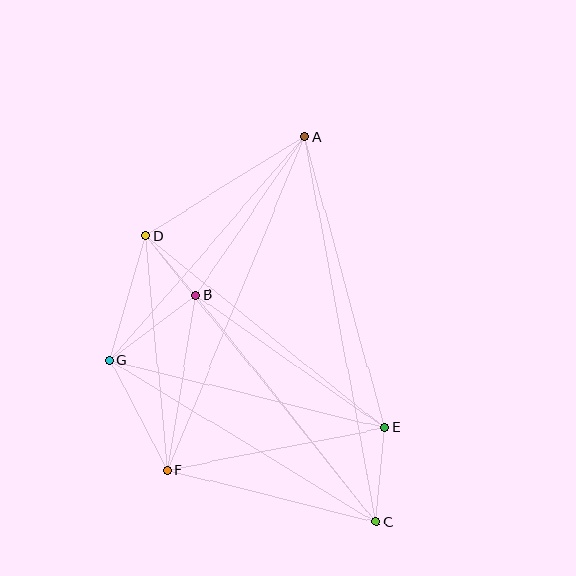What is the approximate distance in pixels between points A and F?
The distance between A and F is approximately 360 pixels.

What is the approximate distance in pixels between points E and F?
The distance between E and F is approximately 222 pixels.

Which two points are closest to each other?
Points B and D are closest to each other.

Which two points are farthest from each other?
Points A and C are farthest from each other.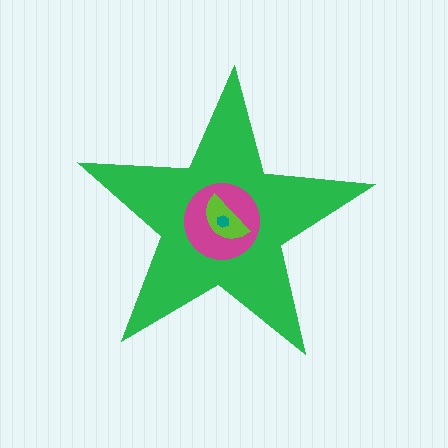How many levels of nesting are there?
4.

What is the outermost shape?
The green star.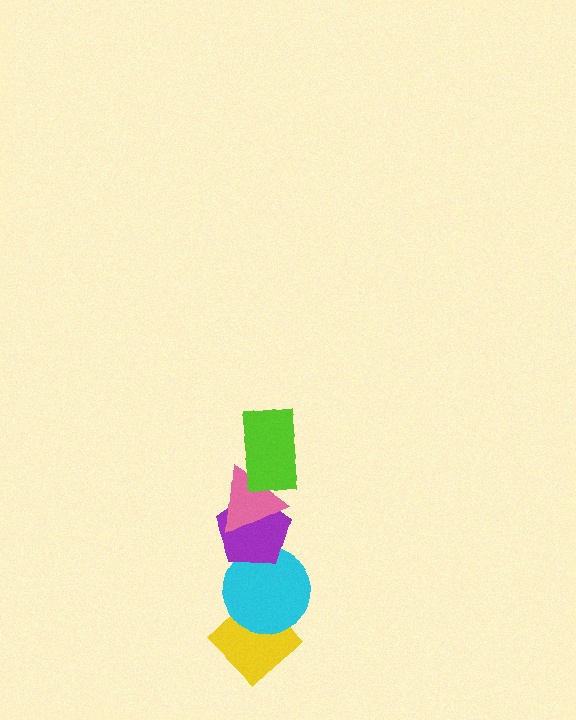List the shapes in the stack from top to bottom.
From top to bottom: the lime rectangle, the pink triangle, the purple pentagon, the cyan circle, the yellow diamond.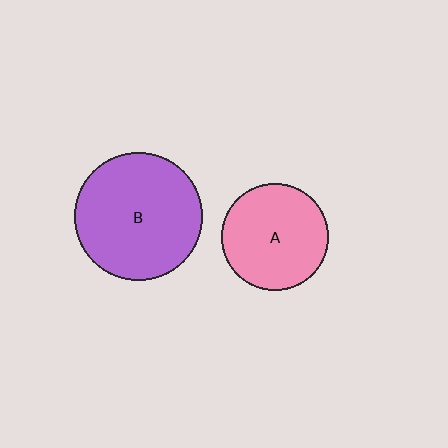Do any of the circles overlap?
No, none of the circles overlap.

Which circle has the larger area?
Circle B (purple).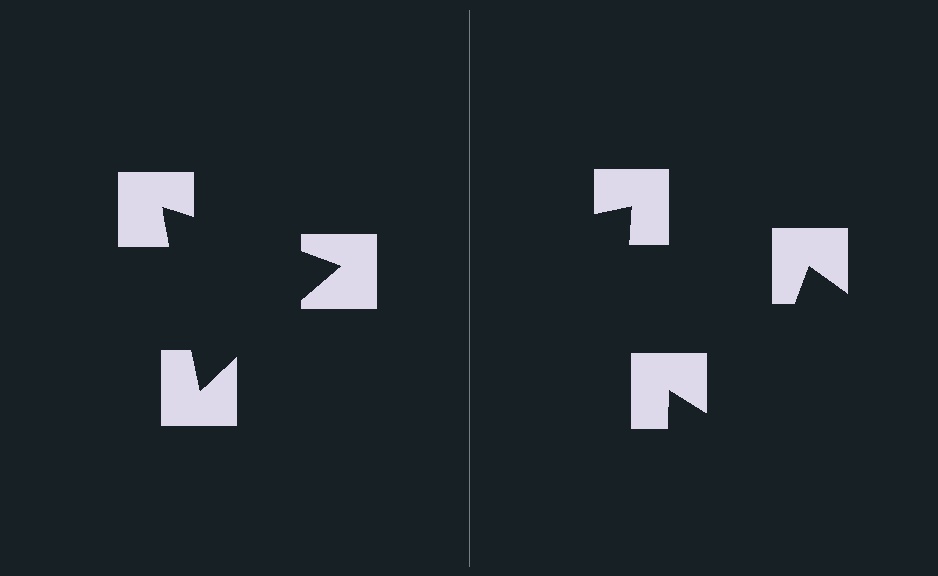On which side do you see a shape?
An illusory triangle appears on the left side. On the right side the wedge cuts are rotated, so no coherent shape forms.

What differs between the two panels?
The notched squares are positioned identically on both sides; only the wedge orientations differ. On the left they align to a triangle; on the right they are misaligned.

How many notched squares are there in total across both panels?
6 — 3 on each side.